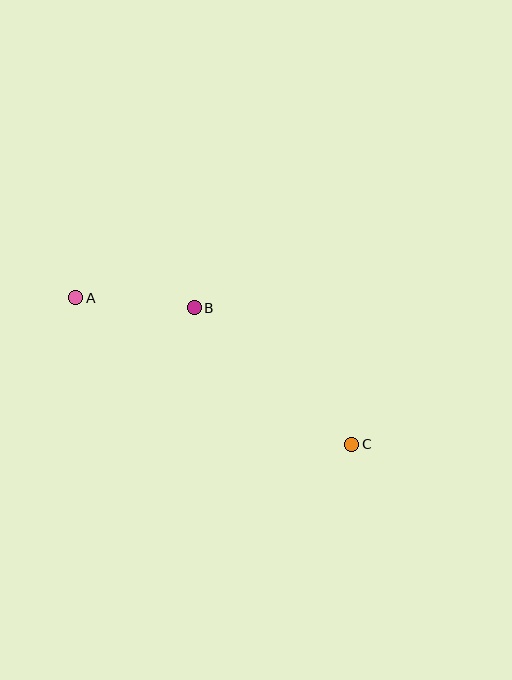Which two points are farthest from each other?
Points A and C are farthest from each other.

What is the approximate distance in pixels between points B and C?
The distance between B and C is approximately 208 pixels.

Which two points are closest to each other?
Points A and B are closest to each other.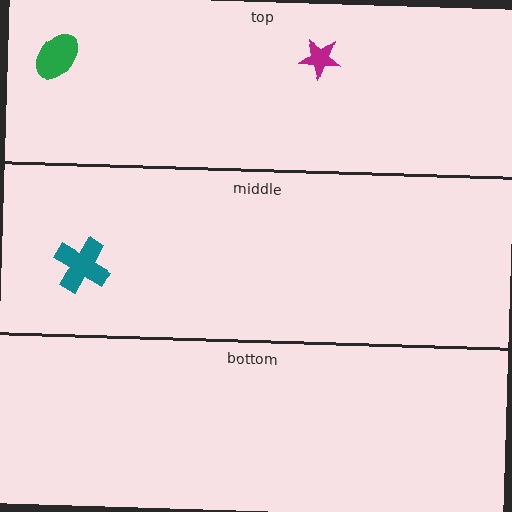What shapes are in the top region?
The magenta star, the green ellipse.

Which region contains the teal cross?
The middle region.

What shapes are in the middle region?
The teal cross.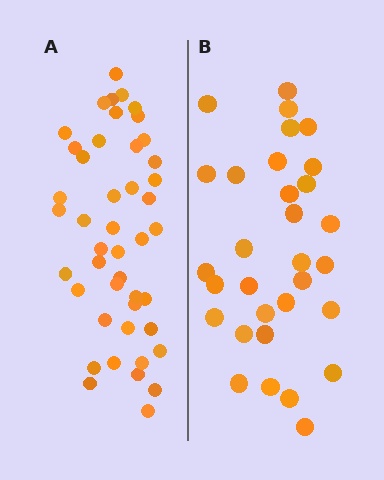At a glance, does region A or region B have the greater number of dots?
Region A (the left region) has more dots.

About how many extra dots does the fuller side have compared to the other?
Region A has approximately 15 more dots than region B.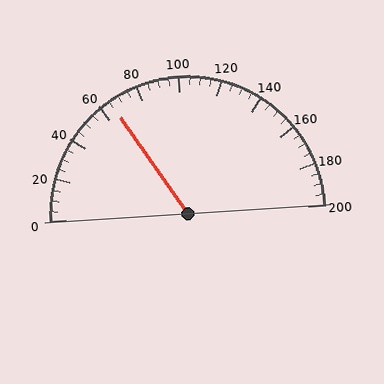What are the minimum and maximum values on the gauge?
The gauge ranges from 0 to 200.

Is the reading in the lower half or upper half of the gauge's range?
The reading is in the lower half of the range (0 to 200).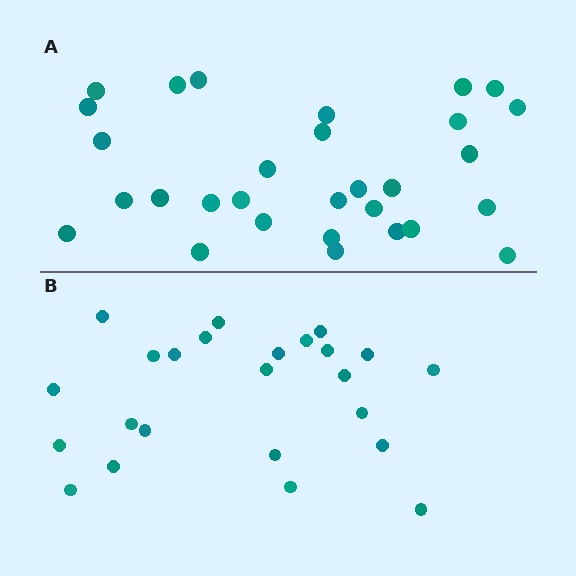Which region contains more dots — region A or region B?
Region A (the top region) has more dots.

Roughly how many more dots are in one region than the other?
Region A has about 6 more dots than region B.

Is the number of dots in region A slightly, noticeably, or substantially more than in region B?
Region A has noticeably more, but not dramatically so. The ratio is roughly 1.2 to 1.